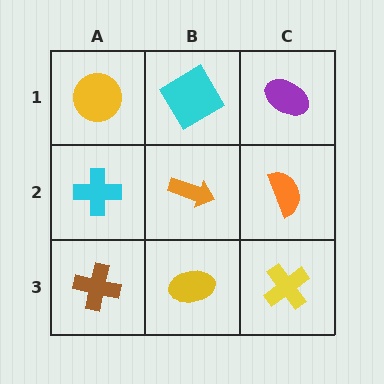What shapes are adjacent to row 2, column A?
A yellow circle (row 1, column A), a brown cross (row 3, column A), an orange arrow (row 2, column B).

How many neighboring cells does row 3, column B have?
3.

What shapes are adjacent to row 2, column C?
A purple ellipse (row 1, column C), a yellow cross (row 3, column C), an orange arrow (row 2, column B).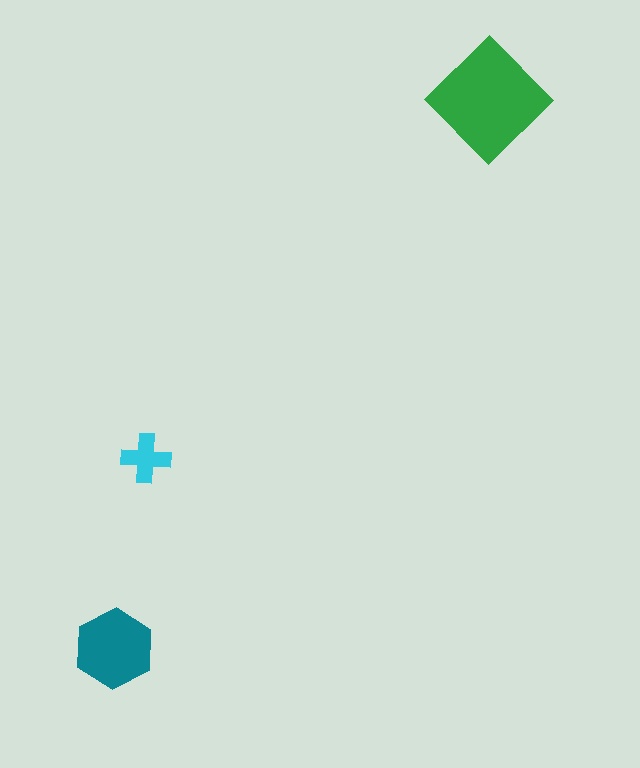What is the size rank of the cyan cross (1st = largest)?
3rd.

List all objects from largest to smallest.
The green diamond, the teal hexagon, the cyan cross.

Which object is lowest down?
The teal hexagon is bottommost.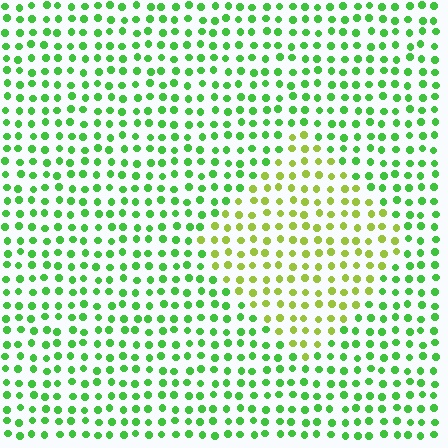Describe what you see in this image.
The image is filled with small green elements in a uniform arrangement. A diamond-shaped region is visible where the elements are tinted to a slightly different hue, forming a subtle color boundary.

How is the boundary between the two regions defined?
The boundary is defined purely by a slight shift in hue (about 40 degrees). Spacing, size, and orientation are identical on both sides.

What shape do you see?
I see a diamond.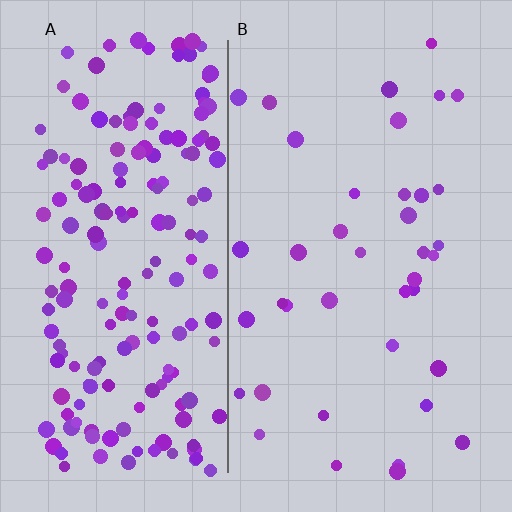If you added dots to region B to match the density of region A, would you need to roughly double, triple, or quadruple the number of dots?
Approximately quadruple.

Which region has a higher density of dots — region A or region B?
A (the left).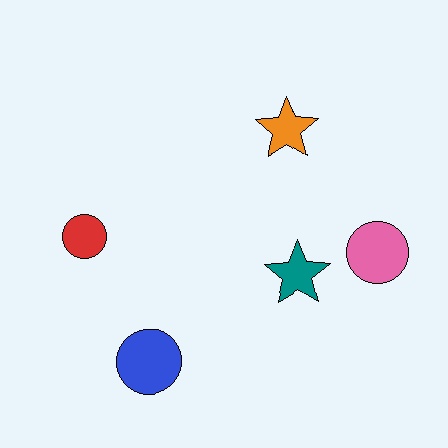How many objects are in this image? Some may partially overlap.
There are 5 objects.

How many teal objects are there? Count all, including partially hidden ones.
There is 1 teal object.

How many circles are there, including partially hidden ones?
There are 3 circles.